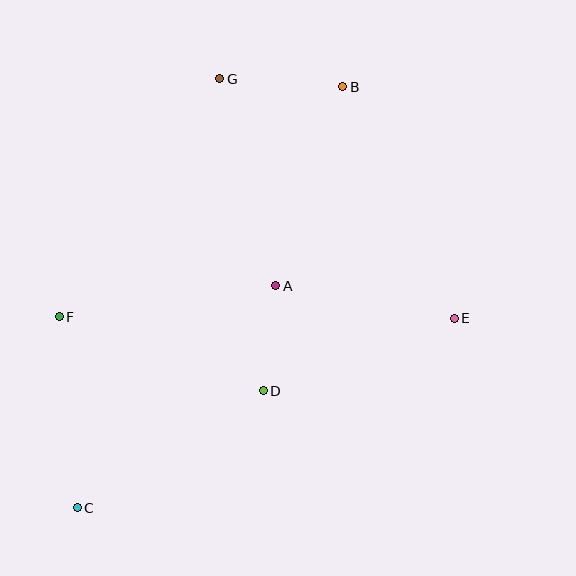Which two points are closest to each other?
Points A and D are closest to each other.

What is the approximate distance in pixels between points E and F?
The distance between E and F is approximately 395 pixels.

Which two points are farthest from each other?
Points B and C are farthest from each other.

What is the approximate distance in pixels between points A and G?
The distance between A and G is approximately 215 pixels.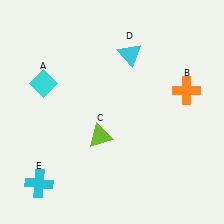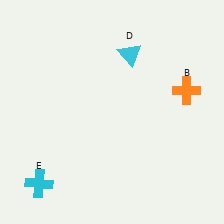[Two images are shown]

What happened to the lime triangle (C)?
The lime triangle (C) was removed in Image 2. It was in the bottom-left area of Image 1.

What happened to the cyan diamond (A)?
The cyan diamond (A) was removed in Image 2. It was in the top-left area of Image 1.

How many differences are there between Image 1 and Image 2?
There are 2 differences between the two images.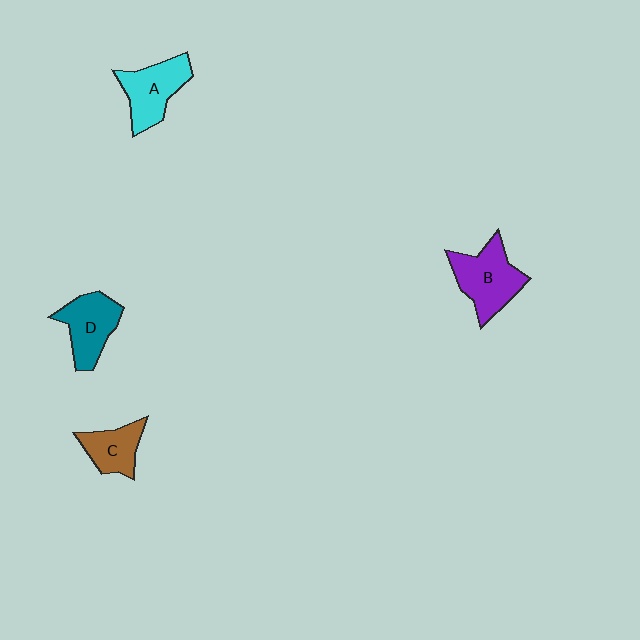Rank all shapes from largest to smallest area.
From largest to smallest: B (purple), A (cyan), D (teal), C (brown).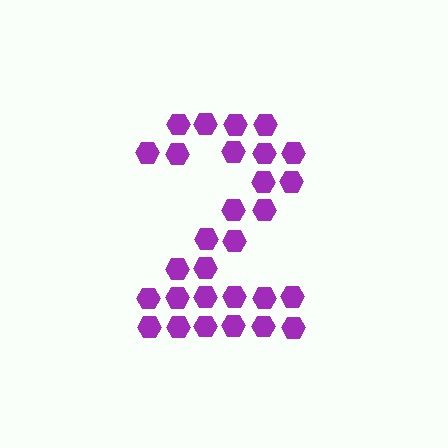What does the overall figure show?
The overall figure shows the digit 2.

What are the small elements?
The small elements are hexagons.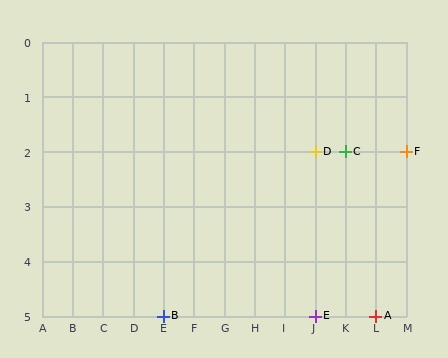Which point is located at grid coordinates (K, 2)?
Point C is at (K, 2).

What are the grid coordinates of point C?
Point C is at grid coordinates (K, 2).